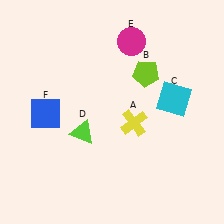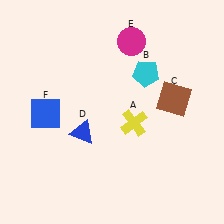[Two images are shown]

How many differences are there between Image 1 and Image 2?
There are 3 differences between the two images.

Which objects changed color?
B changed from lime to cyan. C changed from cyan to brown. D changed from lime to blue.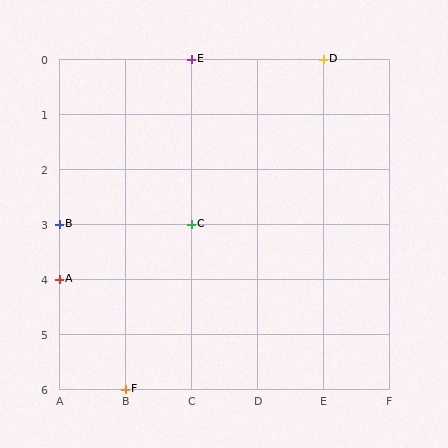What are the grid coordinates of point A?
Point A is at grid coordinates (A, 4).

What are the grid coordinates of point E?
Point E is at grid coordinates (C, 0).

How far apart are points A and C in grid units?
Points A and C are 2 columns and 1 row apart (about 2.2 grid units diagonally).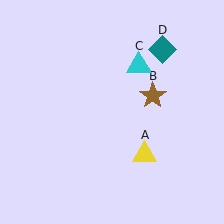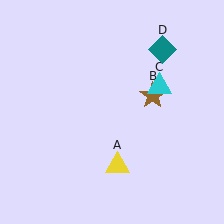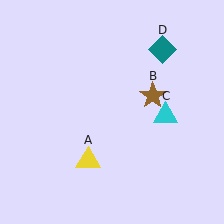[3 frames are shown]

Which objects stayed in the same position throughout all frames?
Brown star (object B) and teal diamond (object D) remained stationary.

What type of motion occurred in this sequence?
The yellow triangle (object A), cyan triangle (object C) rotated clockwise around the center of the scene.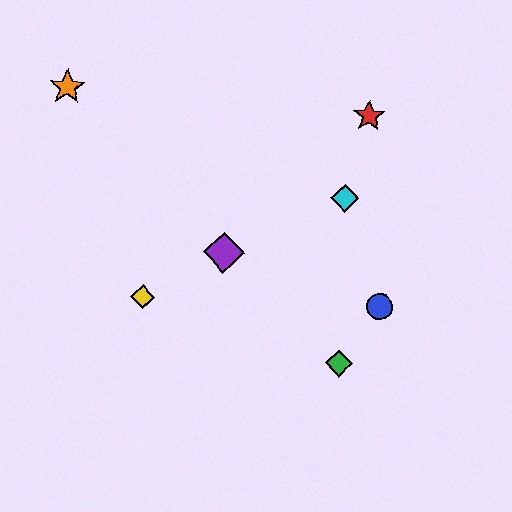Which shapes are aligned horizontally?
The blue circle, the yellow diamond are aligned horizontally.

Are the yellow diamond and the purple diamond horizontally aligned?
No, the yellow diamond is at y≈297 and the purple diamond is at y≈253.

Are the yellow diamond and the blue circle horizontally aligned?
Yes, both are at y≈297.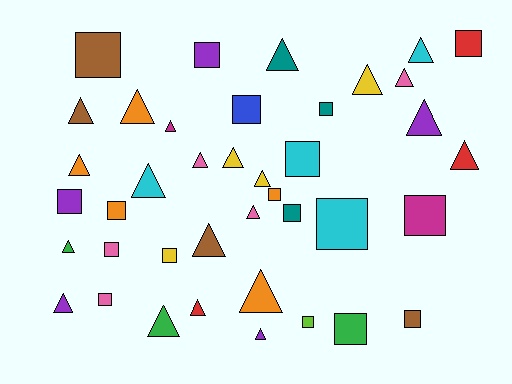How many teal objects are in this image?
There are 3 teal objects.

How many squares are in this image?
There are 18 squares.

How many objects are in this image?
There are 40 objects.